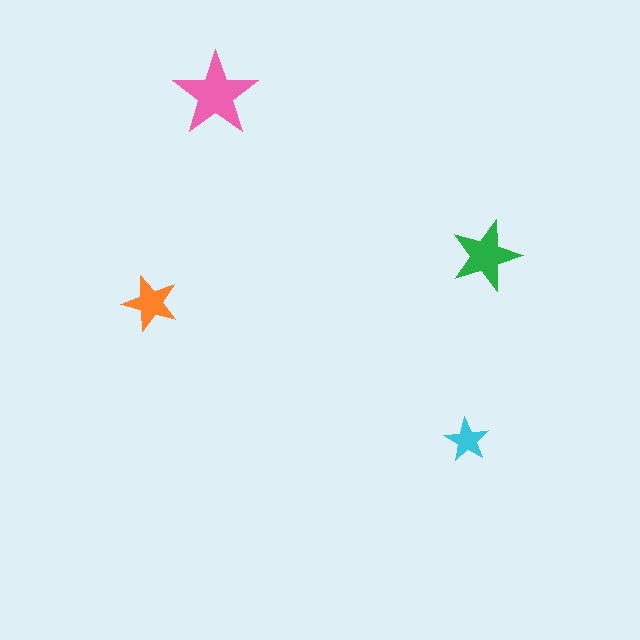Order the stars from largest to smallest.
the pink one, the green one, the orange one, the cyan one.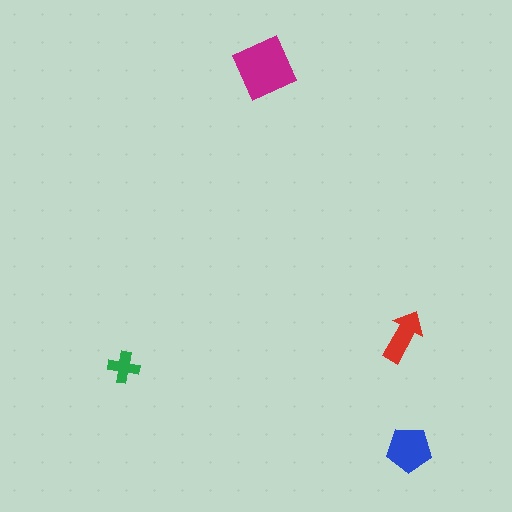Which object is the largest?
The magenta square.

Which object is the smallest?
The green cross.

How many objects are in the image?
There are 4 objects in the image.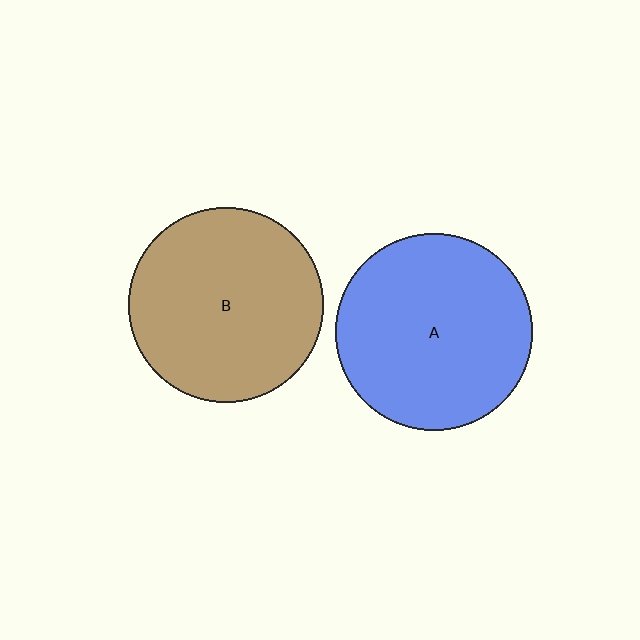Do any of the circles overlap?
No, none of the circles overlap.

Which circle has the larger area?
Circle A (blue).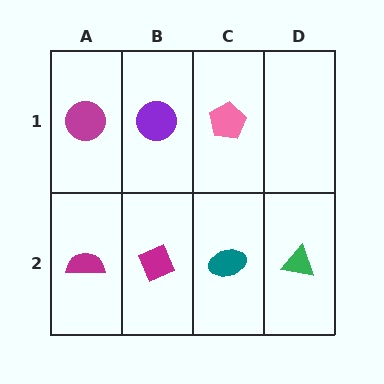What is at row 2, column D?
A green triangle.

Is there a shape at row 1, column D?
No, that cell is empty.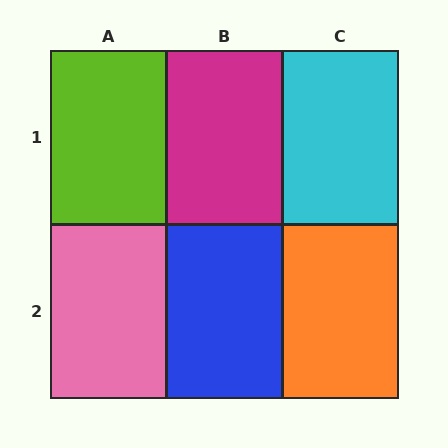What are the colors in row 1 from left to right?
Lime, magenta, cyan.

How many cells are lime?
1 cell is lime.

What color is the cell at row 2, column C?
Orange.